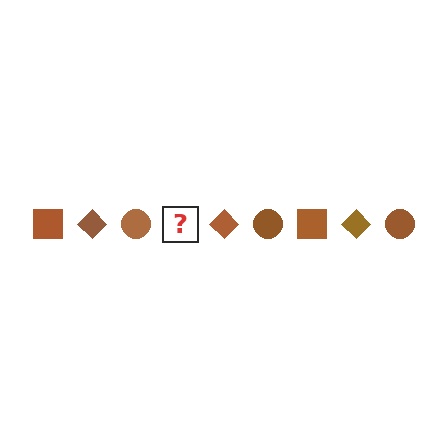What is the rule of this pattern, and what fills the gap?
The rule is that the pattern cycles through square, diamond, circle shapes in brown. The gap should be filled with a brown square.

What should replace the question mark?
The question mark should be replaced with a brown square.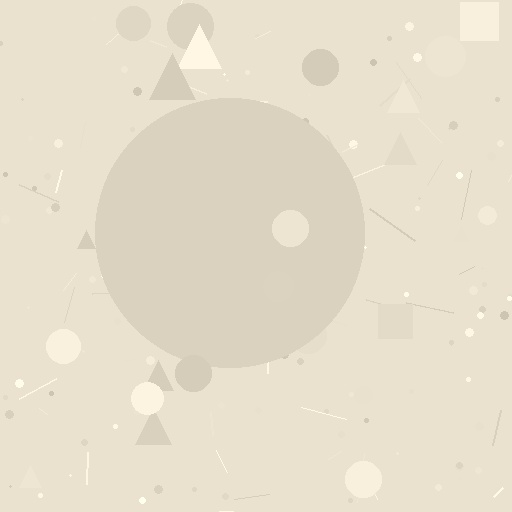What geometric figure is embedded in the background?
A circle is embedded in the background.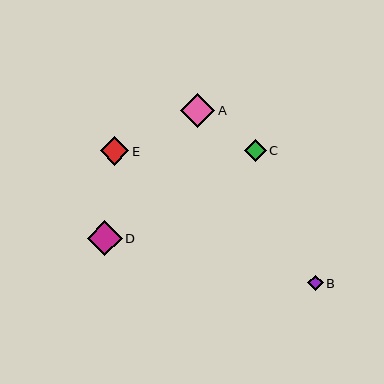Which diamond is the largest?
Diamond D is the largest with a size of approximately 35 pixels.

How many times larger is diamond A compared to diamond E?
Diamond A is approximately 1.2 times the size of diamond E.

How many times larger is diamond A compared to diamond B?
Diamond A is approximately 2.2 times the size of diamond B.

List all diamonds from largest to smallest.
From largest to smallest: D, A, E, C, B.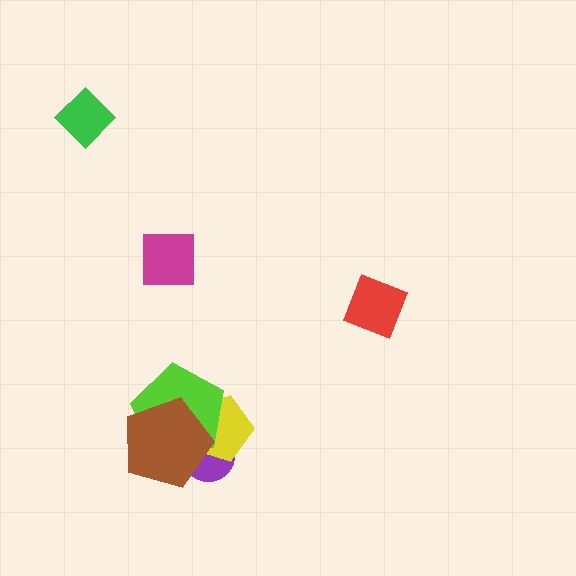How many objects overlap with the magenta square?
0 objects overlap with the magenta square.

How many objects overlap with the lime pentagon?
3 objects overlap with the lime pentagon.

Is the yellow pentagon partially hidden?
Yes, it is partially covered by another shape.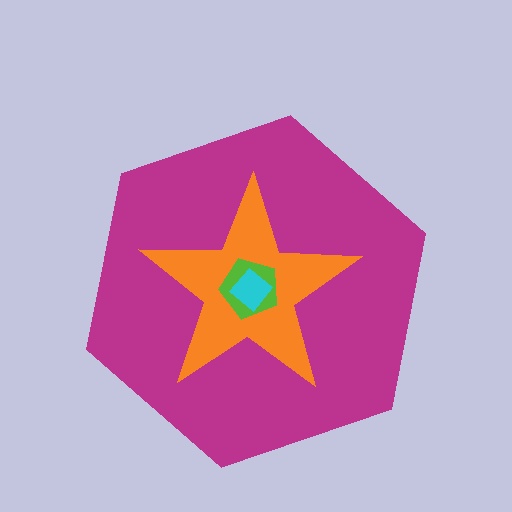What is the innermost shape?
The cyan diamond.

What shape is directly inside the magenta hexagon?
The orange star.